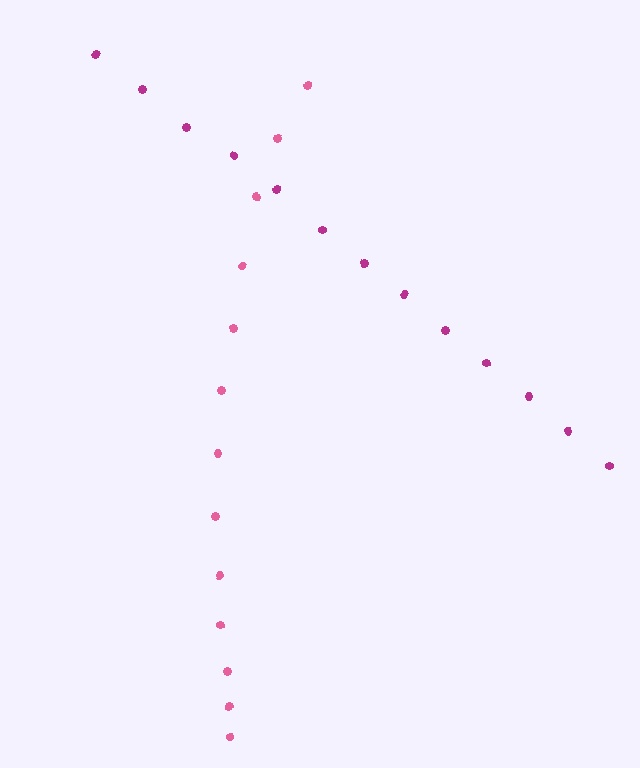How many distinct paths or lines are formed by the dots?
There are 2 distinct paths.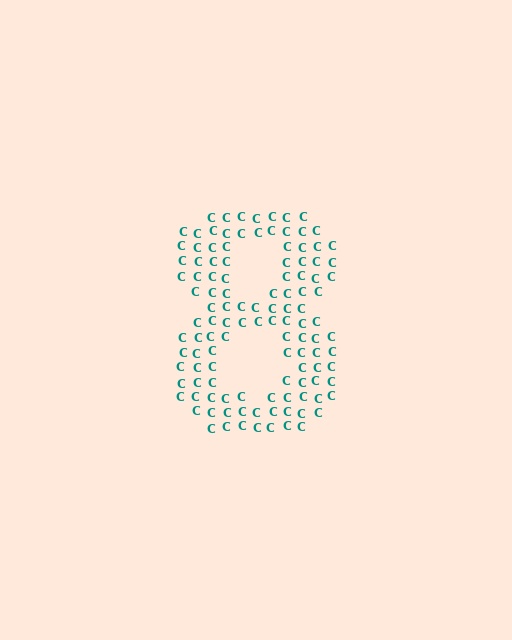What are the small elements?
The small elements are letter C's.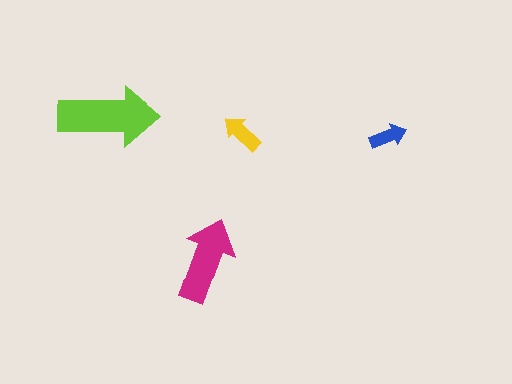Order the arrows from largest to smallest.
the lime one, the magenta one, the yellow one, the blue one.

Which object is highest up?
The lime arrow is topmost.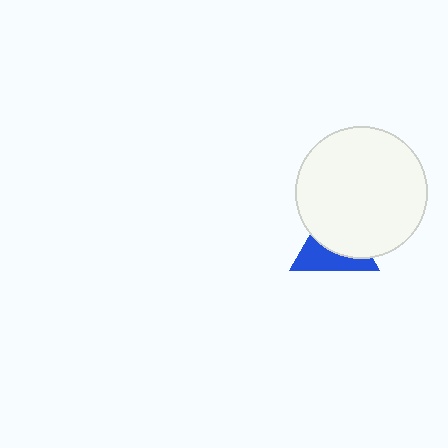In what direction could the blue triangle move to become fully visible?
The blue triangle could move down. That would shift it out from behind the white circle entirely.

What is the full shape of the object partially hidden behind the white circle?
The partially hidden object is a blue triangle.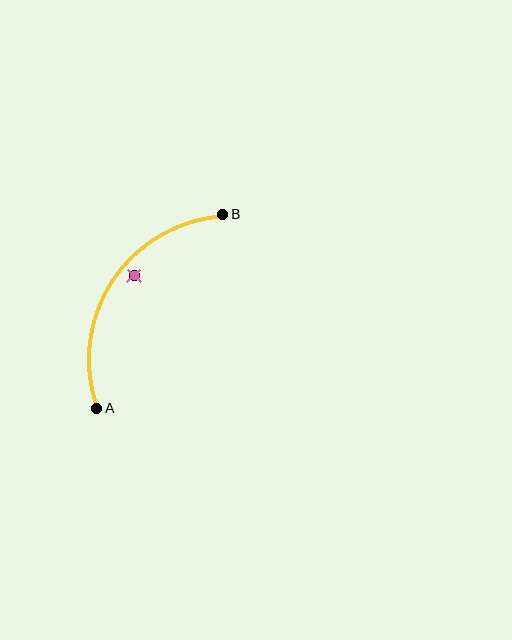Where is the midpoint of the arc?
The arc midpoint is the point on the curve farthest from the straight line joining A and B. It sits to the left of that line.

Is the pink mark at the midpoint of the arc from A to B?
No — the pink mark does not lie on the arc at all. It sits slightly inside the curve.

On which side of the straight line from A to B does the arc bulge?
The arc bulges to the left of the straight line connecting A and B.